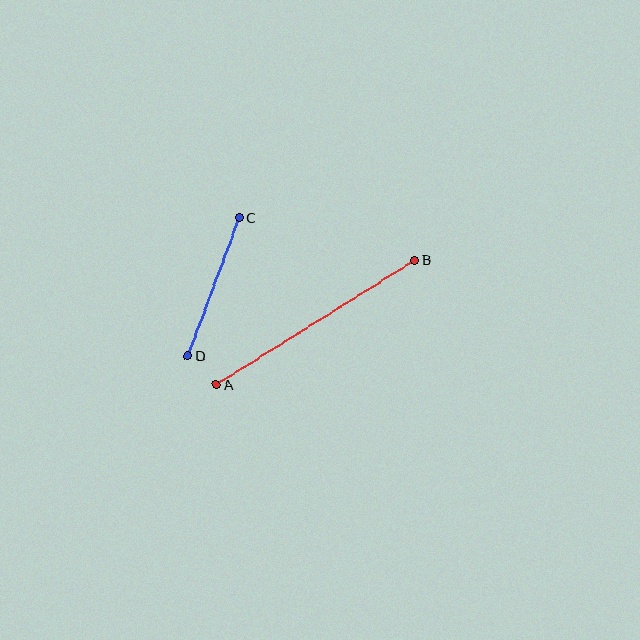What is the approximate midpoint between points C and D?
The midpoint is at approximately (214, 287) pixels.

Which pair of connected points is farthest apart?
Points A and B are farthest apart.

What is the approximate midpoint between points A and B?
The midpoint is at approximately (315, 323) pixels.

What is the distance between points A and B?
The distance is approximately 234 pixels.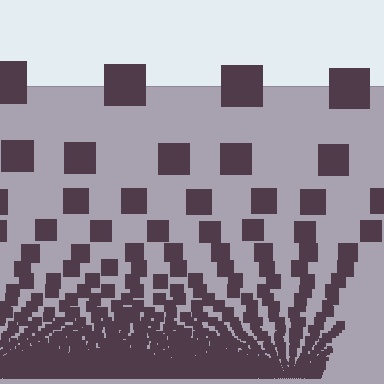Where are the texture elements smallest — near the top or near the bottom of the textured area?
Near the bottom.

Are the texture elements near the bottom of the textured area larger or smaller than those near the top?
Smaller. The gradient is inverted — elements near the bottom are smaller and denser.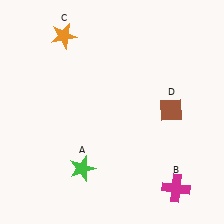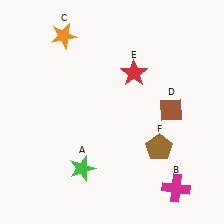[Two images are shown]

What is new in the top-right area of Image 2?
A red star (E) was added in the top-right area of Image 2.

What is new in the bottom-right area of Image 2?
A brown pentagon (F) was added in the bottom-right area of Image 2.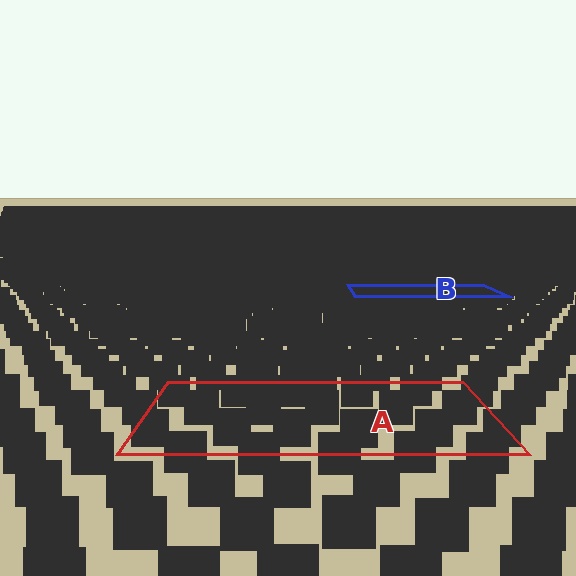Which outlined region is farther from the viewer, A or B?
Region B is farther from the viewer — the texture elements inside it appear smaller and more densely packed.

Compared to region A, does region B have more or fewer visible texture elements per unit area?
Region B has more texture elements per unit area — they are packed more densely because it is farther away.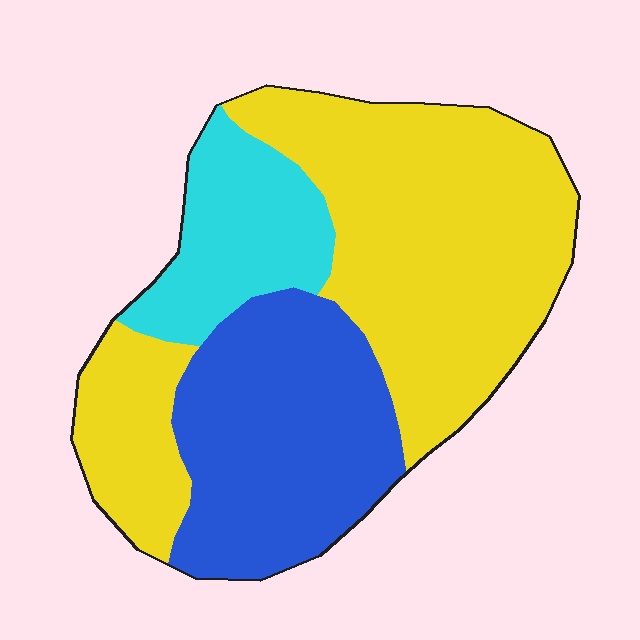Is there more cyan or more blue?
Blue.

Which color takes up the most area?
Yellow, at roughly 55%.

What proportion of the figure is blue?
Blue covers roughly 30% of the figure.